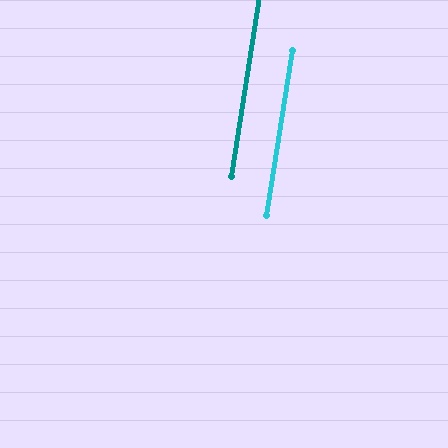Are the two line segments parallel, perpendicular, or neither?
Parallel — their directions differ by only 0.4°.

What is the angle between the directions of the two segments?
Approximately 0 degrees.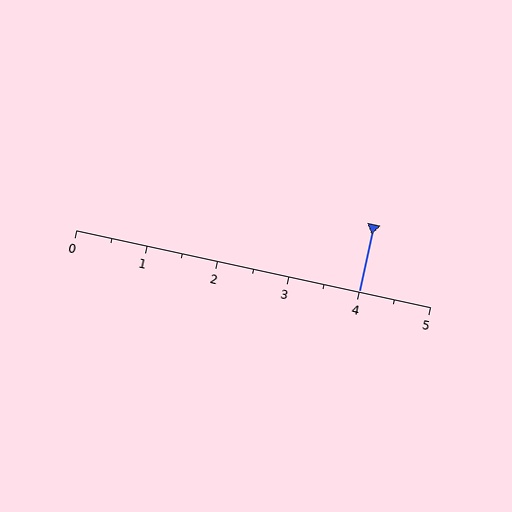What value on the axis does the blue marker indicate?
The marker indicates approximately 4.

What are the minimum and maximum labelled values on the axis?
The axis runs from 0 to 5.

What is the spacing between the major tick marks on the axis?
The major ticks are spaced 1 apart.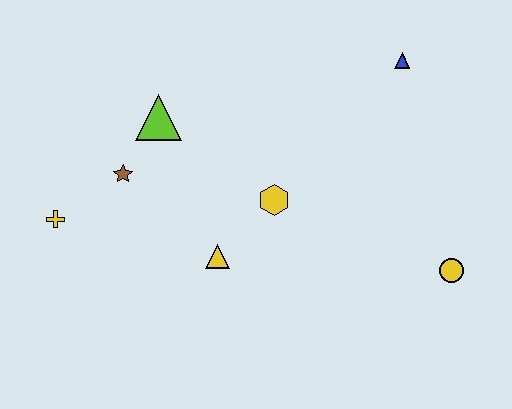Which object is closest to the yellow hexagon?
The yellow triangle is closest to the yellow hexagon.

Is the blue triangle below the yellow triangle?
No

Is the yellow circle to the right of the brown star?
Yes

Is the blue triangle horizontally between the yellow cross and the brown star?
No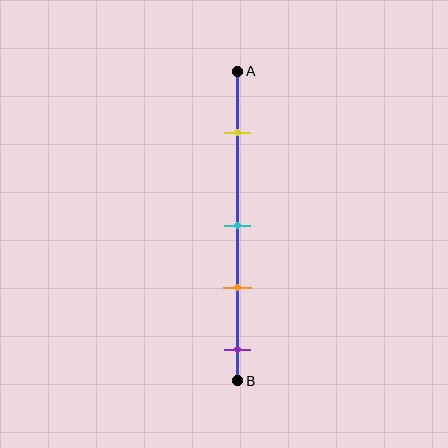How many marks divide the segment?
There are 4 marks dividing the segment.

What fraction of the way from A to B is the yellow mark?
The yellow mark is approximately 20% (0.2) of the way from A to B.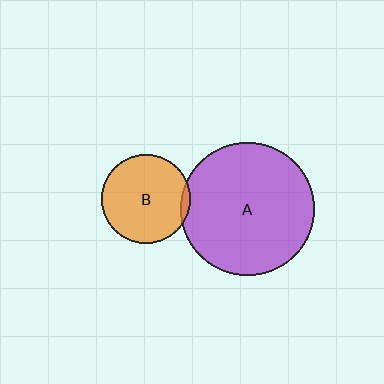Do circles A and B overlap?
Yes.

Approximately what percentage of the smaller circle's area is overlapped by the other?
Approximately 5%.